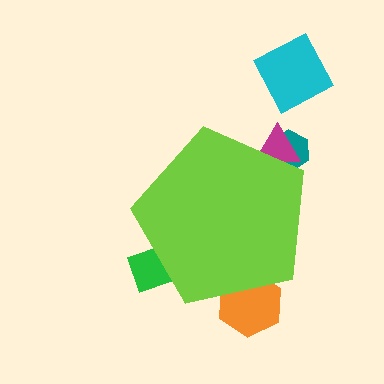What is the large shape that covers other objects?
A lime pentagon.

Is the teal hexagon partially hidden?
Yes, the teal hexagon is partially hidden behind the lime pentagon.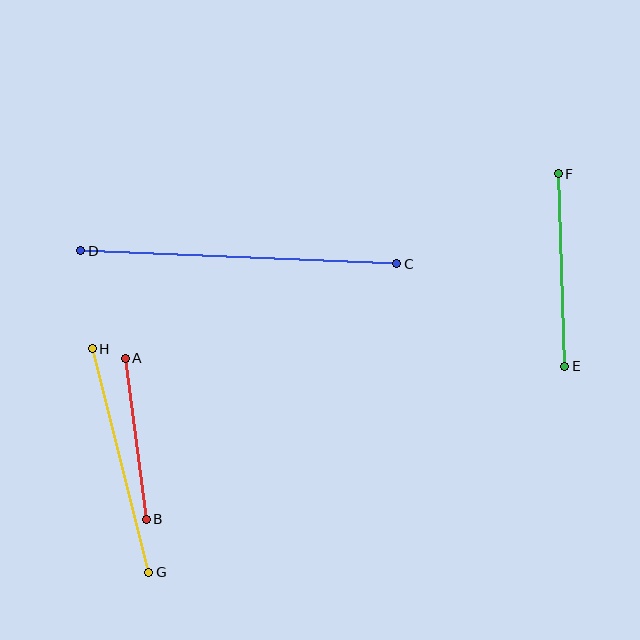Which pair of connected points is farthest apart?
Points C and D are farthest apart.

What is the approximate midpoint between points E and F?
The midpoint is at approximately (561, 270) pixels.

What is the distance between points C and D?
The distance is approximately 316 pixels.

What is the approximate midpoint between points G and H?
The midpoint is at approximately (120, 461) pixels.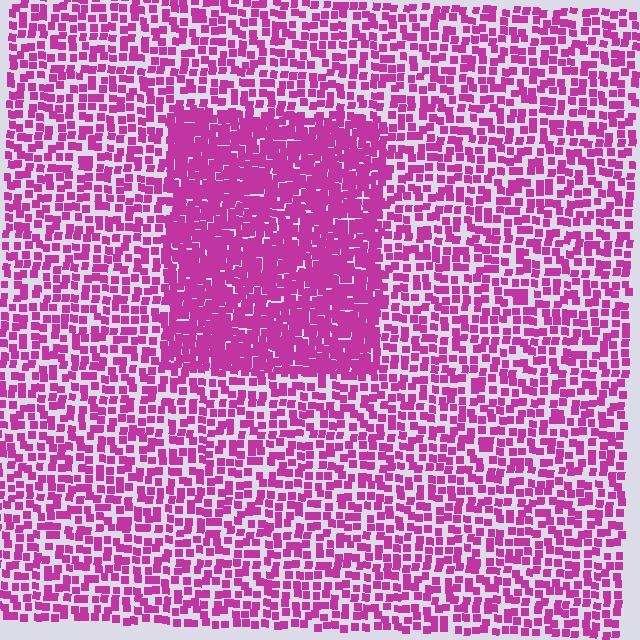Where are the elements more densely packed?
The elements are more densely packed inside the rectangle boundary.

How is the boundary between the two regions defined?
The boundary is defined by a change in element density (approximately 2.0x ratio). All elements are the same color, size, and shape.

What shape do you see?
I see a rectangle.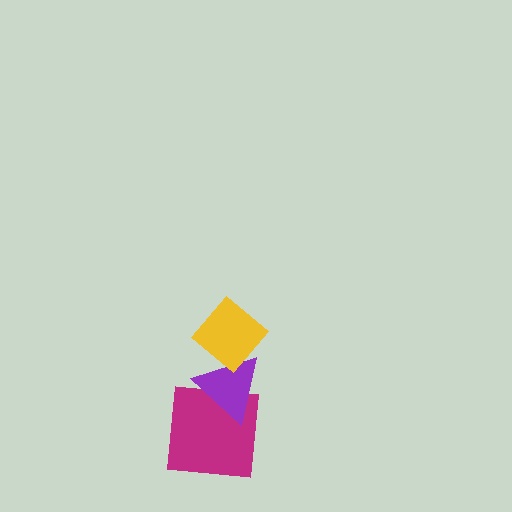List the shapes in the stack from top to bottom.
From top to bottom: the yellow diamond, the purple triangle, the magenta square.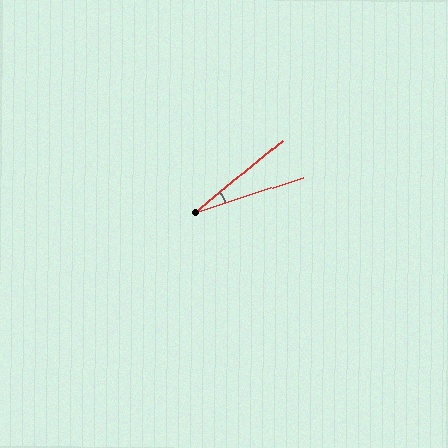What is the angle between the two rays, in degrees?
Approximately 21 degrees.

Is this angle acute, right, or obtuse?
It is acute.